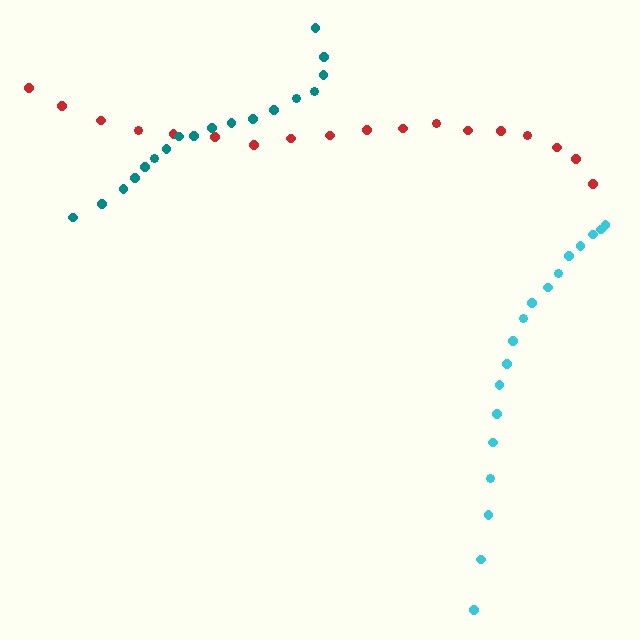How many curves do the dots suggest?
There are 3 distinct paths.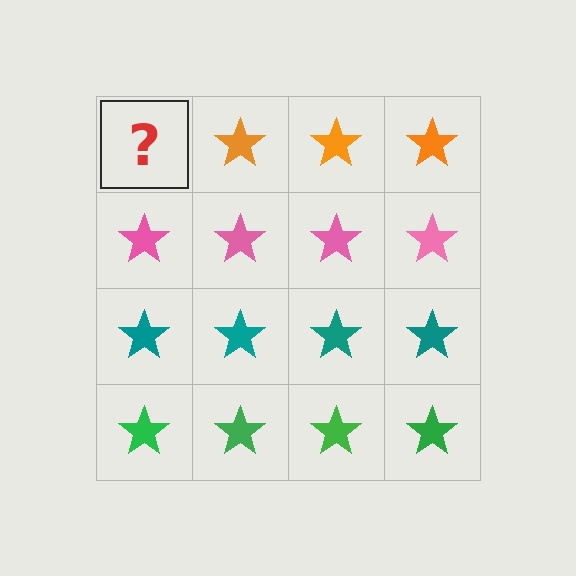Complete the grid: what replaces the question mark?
The question mark should be replaced with an orange star.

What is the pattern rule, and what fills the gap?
The rule is that each row has a consistent color. The gap should be filled with an orange star.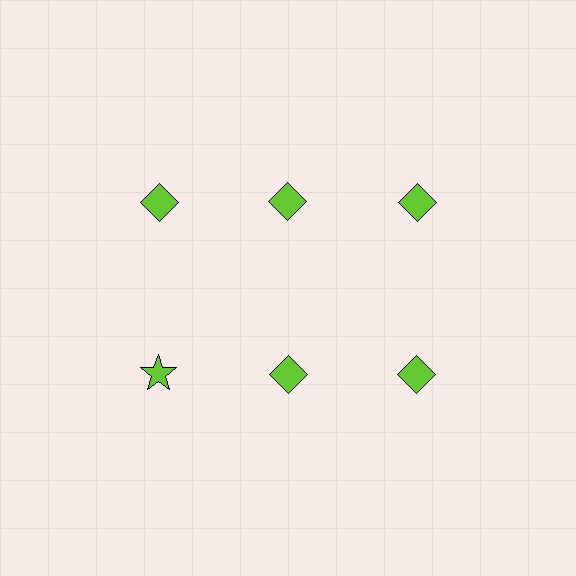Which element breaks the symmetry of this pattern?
The lime star in the second row, leftmost column breaks the symmetry. All other shapes are lime diamonds.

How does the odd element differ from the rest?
It has a different shape: star instead of diamond.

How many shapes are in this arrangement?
There are 6 shapes arranged in a grid pattern.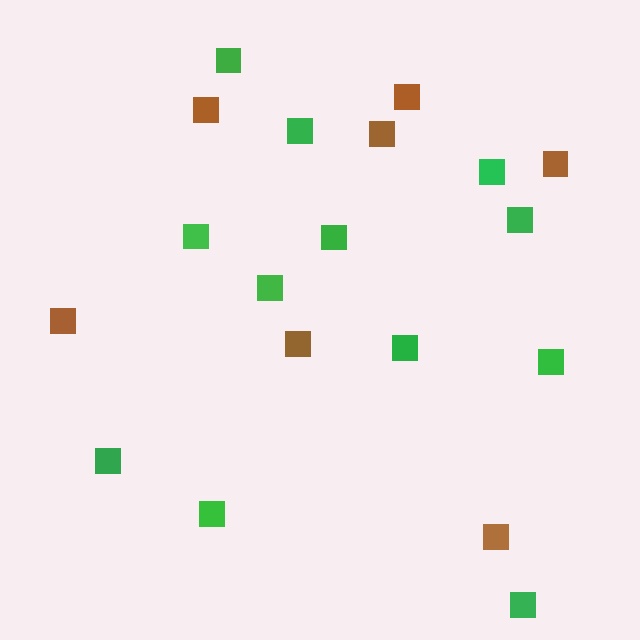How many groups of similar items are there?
There are 2 groups: one group of green squares (12) and one group of brown squares (7).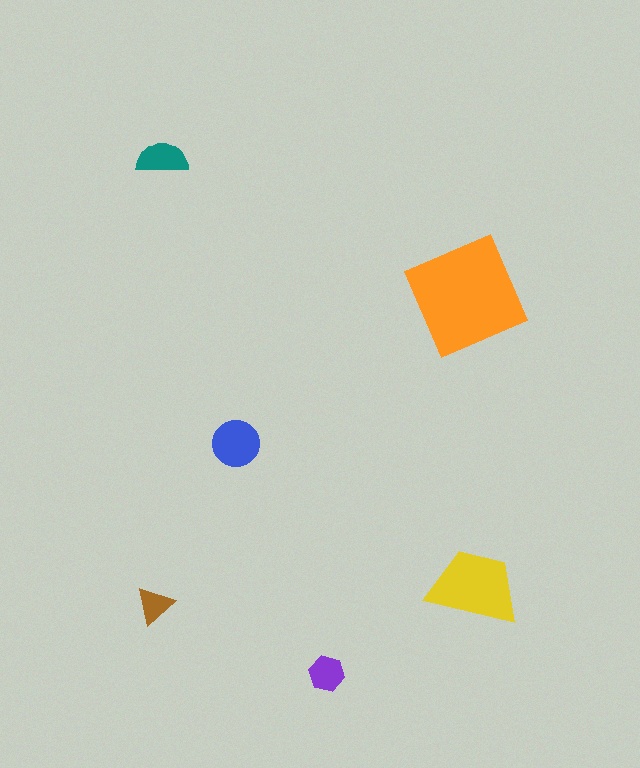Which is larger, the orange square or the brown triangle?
The orange square.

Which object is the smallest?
The brown triangle.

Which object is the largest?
The orange square.